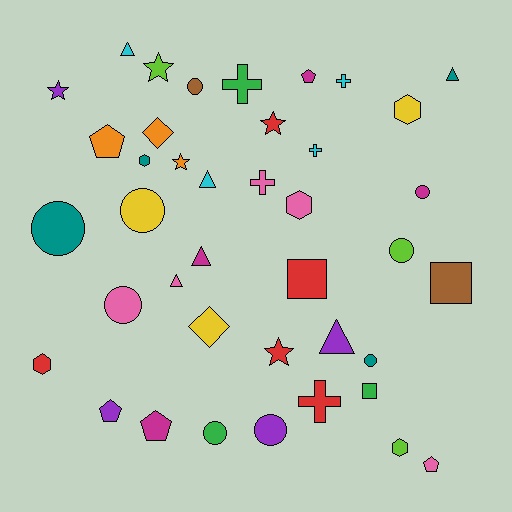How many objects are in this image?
There are 40 objects.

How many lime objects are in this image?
There are 3 lime objects.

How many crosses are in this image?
There are 5 crosses.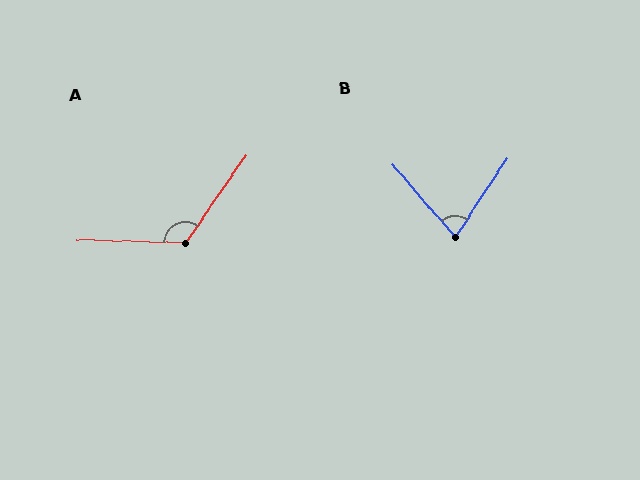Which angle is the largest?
A, at approximately 123 degrees.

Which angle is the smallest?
B, at approximately 74 degrees.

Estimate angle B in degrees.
Approximately 74 degrees.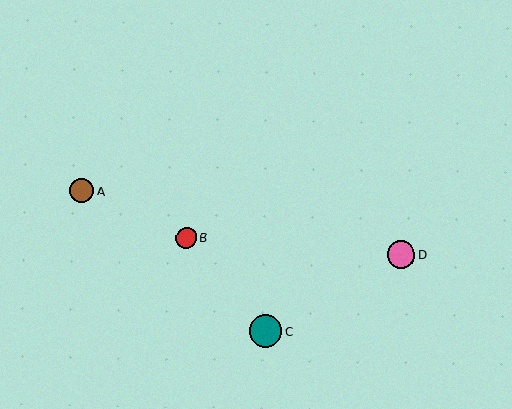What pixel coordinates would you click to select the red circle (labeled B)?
Click at (186, 238) to select the red circle B.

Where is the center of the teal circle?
The center of the teal circle is at (265, 331).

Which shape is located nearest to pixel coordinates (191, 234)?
The red circle (labeled B) at (186, 238) is nearest to that location.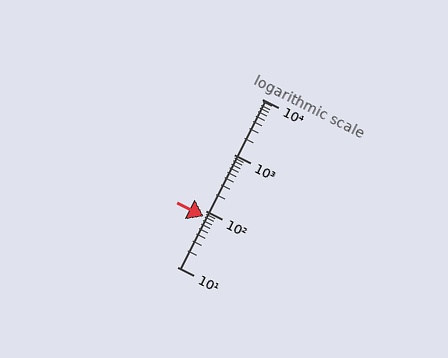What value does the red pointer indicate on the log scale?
The pointer indicates approximately 80.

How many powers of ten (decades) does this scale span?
The scale spans 3 decades, from 10 to 10000.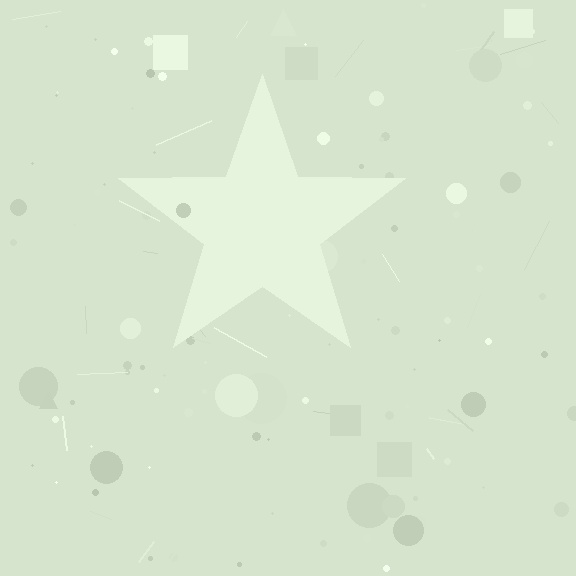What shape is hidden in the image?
A star is hidden in the image.